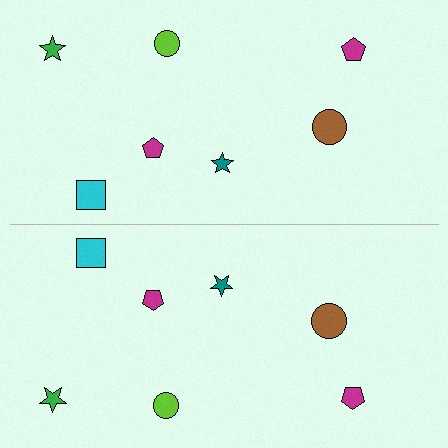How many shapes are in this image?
There are 14 shapes in this image.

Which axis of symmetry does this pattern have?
The pattern has a horizontal axis of symmetry running through the center of the image.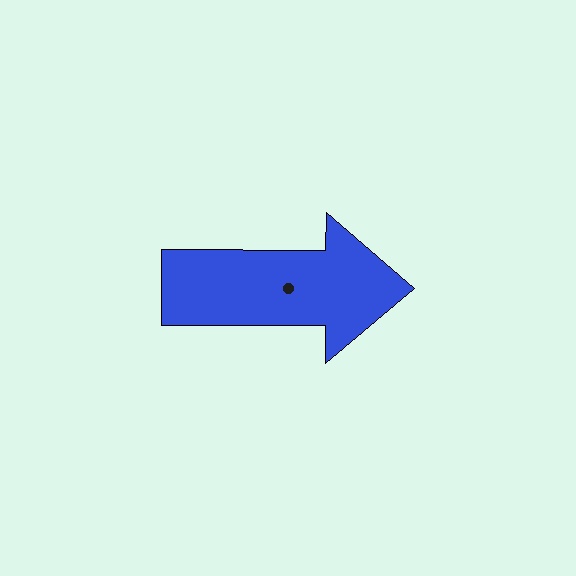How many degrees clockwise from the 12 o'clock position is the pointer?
Approximately 90 degrees.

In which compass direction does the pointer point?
East.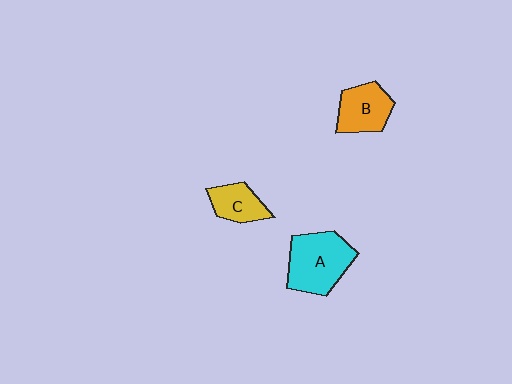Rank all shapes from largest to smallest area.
From largest to smallest: A (cyan), B (orange), C (yellow).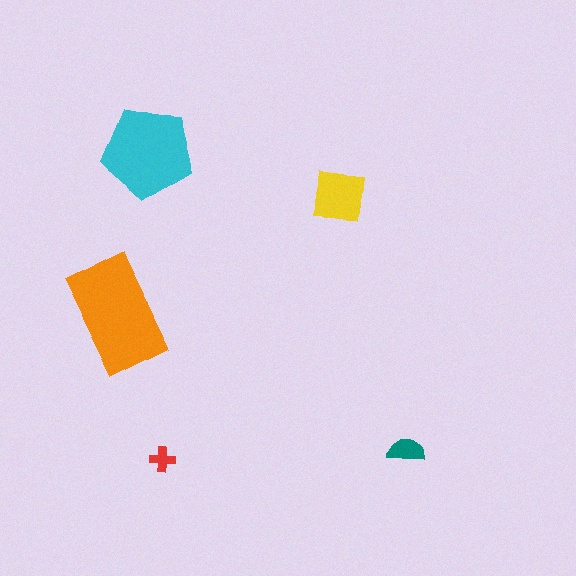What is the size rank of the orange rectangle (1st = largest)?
1st.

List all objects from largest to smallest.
The orange rectangle, the cyan pentagon, the yellow square, the teal semicircle, the red cross.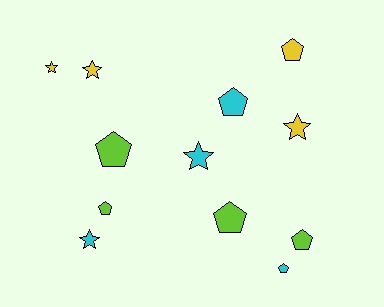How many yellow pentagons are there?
There is 1 yellow pentagon.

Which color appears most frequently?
Cyan, with 4 objects.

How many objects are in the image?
There are 12 objects.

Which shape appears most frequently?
Pentagon, with 7 objects.